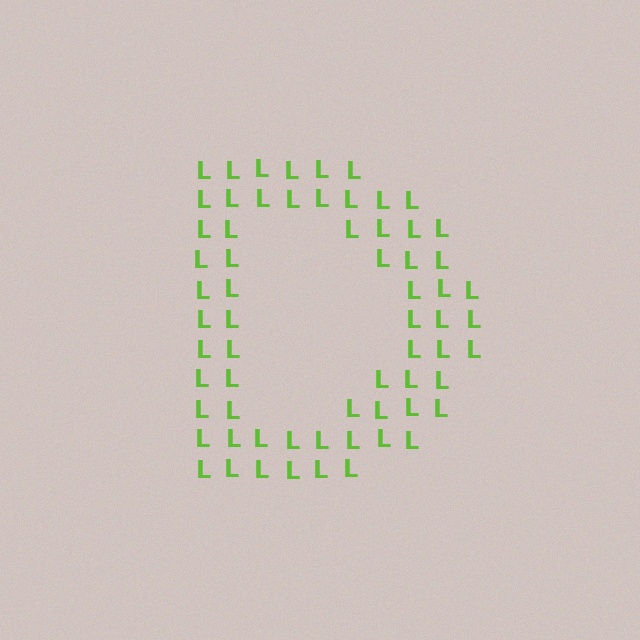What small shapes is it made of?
It is made of small letter L's.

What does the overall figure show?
The overall figure shows the letter D.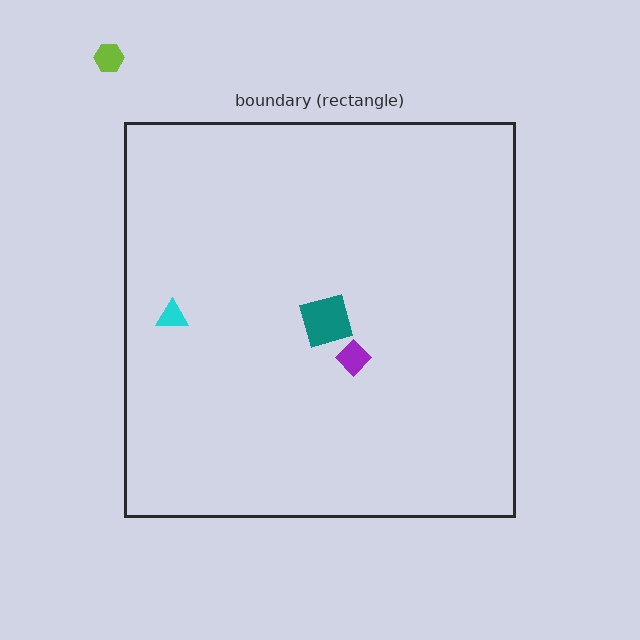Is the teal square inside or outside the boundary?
Inside.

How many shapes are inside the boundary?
3 inside, 1 outside.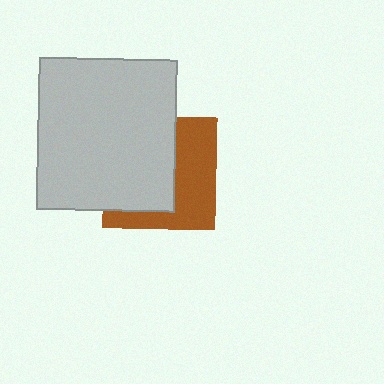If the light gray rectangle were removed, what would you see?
You would see the complete brown square.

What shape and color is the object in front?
The object in front is a light gray rectangle.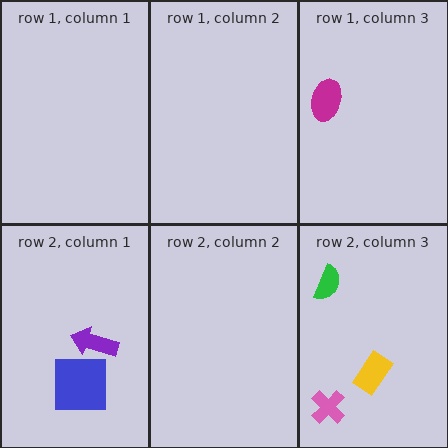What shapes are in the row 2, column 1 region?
The purple arrow, the blue square.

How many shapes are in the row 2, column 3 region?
3.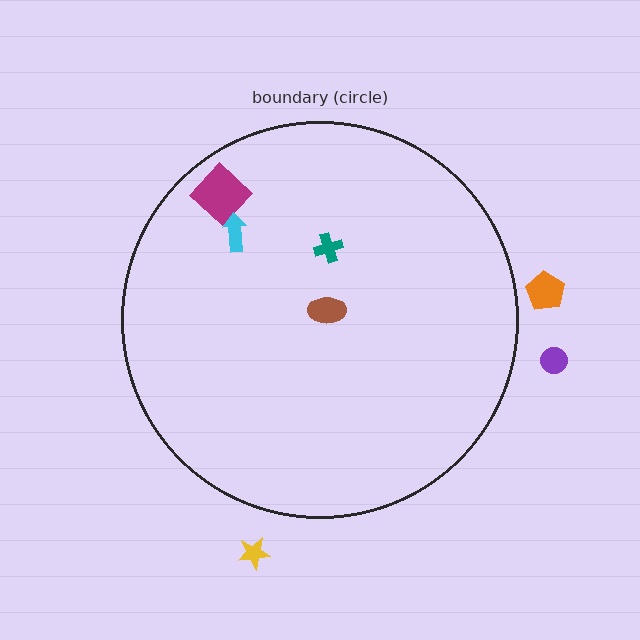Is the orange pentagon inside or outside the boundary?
Outside.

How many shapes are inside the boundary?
4 inside, 3 outside.